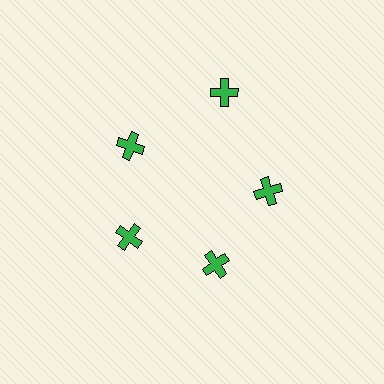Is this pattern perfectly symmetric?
No. The 5 green crosses are arranged in a ring, but one element near the 1 o'clock position is pushed outward from the center, breaking the 5-fold rotational symmetry.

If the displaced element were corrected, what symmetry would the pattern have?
It would have 5-fold rotational symmetry — the pattern would map onto itself every 72 degrees.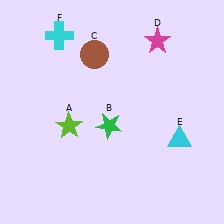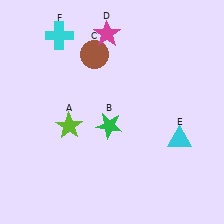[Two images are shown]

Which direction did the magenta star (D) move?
The magenta star (D) moved left.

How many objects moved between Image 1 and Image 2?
1 object moved between the two images.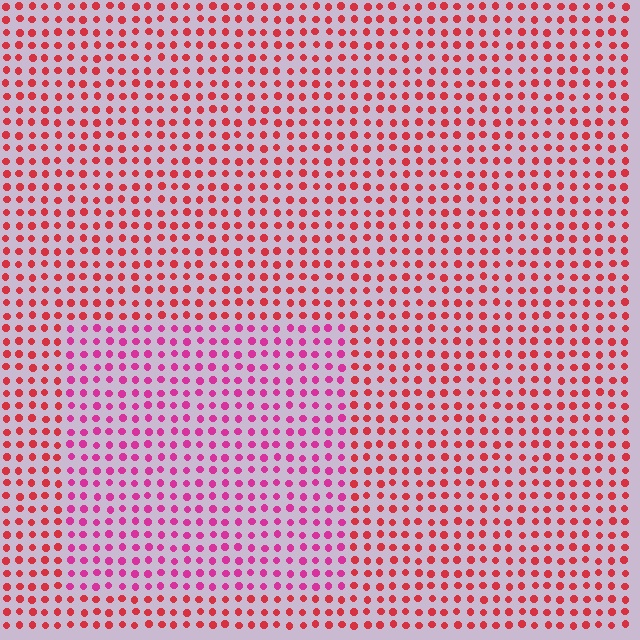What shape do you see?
I see a rectangle.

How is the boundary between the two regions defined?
The boundary is defined purely by a slight shift in hue (about 33 degrees). Spacing, size, and orientation are identical on both sides.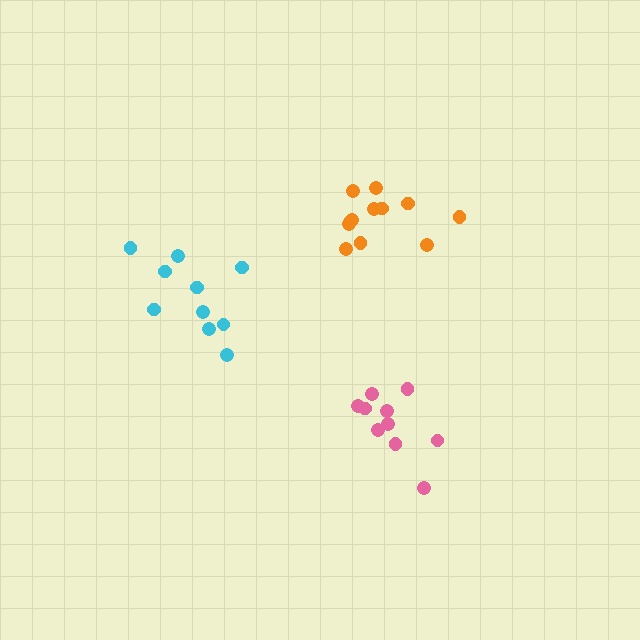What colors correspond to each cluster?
The clusters are colored: orange, pink, cyan.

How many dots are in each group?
Group 1: 12 dots, Group 2: 10 dots, Group 3: 10 dots (32 total).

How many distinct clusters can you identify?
There are 3 distinct clusters.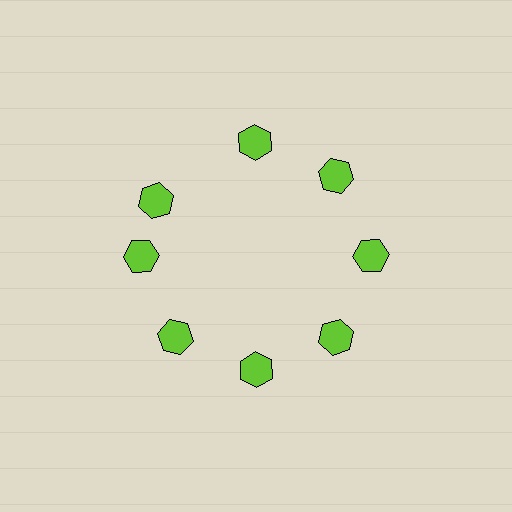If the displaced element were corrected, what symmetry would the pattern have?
It would have 8-fold rotational symmetry — the pattern would map onto itself every 45 degrees.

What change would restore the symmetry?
The symmetry would be restored by rotating it back into even spacing with its neighbors so that all 8 hexagons sit at equal angles and equal distance from the center.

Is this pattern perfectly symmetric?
No. The 8 lime hexagons are arranged in a ring, but one element near the 10 o'clock position is rotated out of alignment along the ring, breaking the 8-fold rotational symmetry.